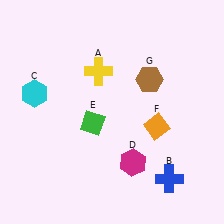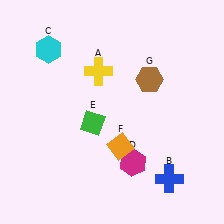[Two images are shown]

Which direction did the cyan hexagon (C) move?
The cyan hexagon (C) moved up.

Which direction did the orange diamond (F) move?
The orange diamond (F) moved left.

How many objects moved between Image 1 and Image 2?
2 objects moved between the two images.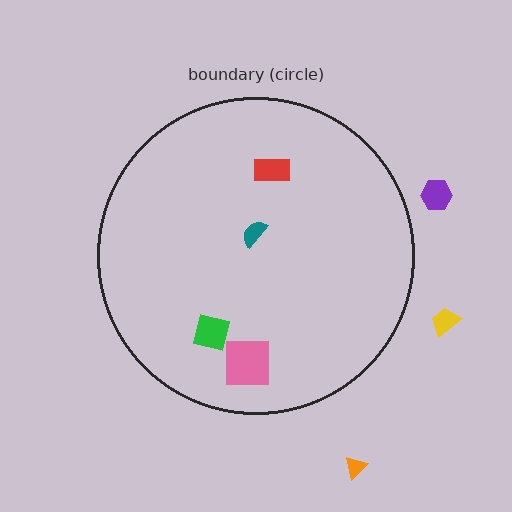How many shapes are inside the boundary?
4 inside, 3 outside.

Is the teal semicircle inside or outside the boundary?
Inside.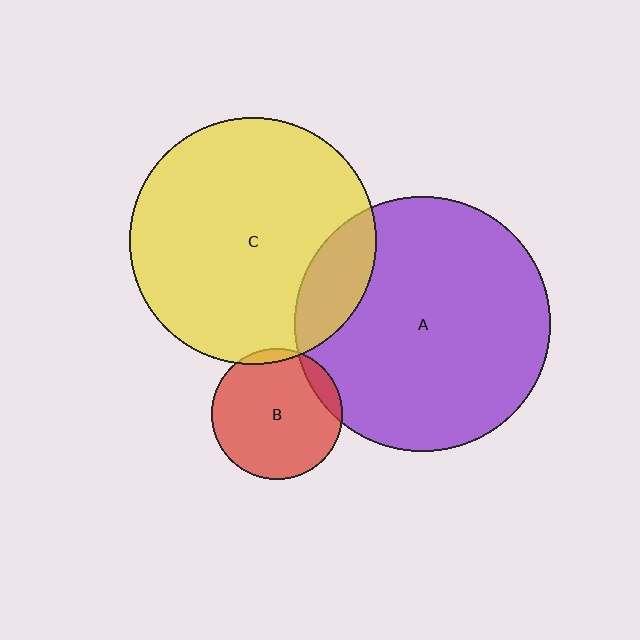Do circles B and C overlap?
Yes.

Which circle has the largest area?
Circle A (purple).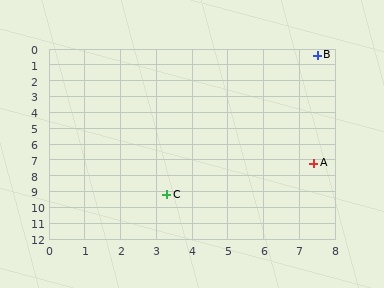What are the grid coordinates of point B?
Point B is at approximately (7.5, 0.4).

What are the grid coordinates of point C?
Point C is at approximately (3.3, 9.2).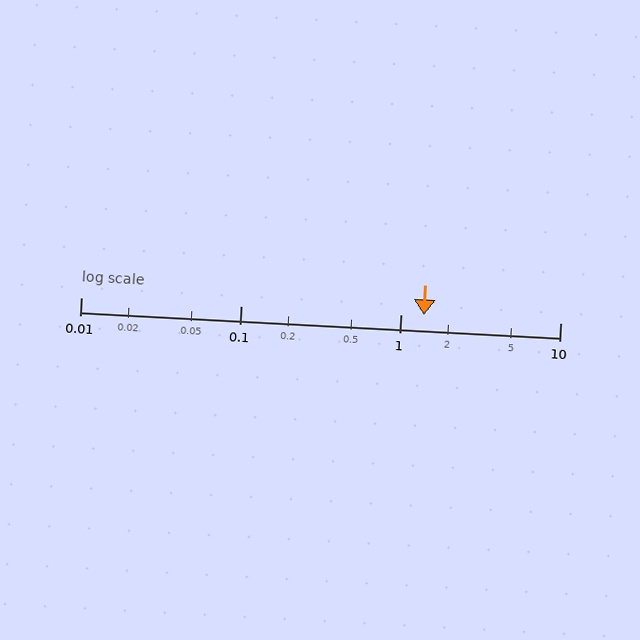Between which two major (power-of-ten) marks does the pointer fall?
The pointer is between 1 and 10.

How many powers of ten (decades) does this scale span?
The scale spans 3 decades, from 0.01 to 10.